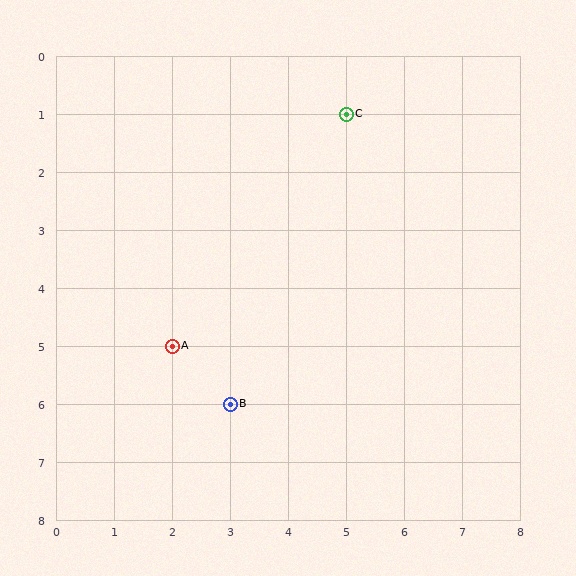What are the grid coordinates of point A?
Point A is at grid coordinates (2, 5).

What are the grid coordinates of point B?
Point B is at grid coordinates (3, 6).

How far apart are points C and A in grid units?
Points C and A are 3 columns and 4 rows apart (about 5.0 grid units diagonally).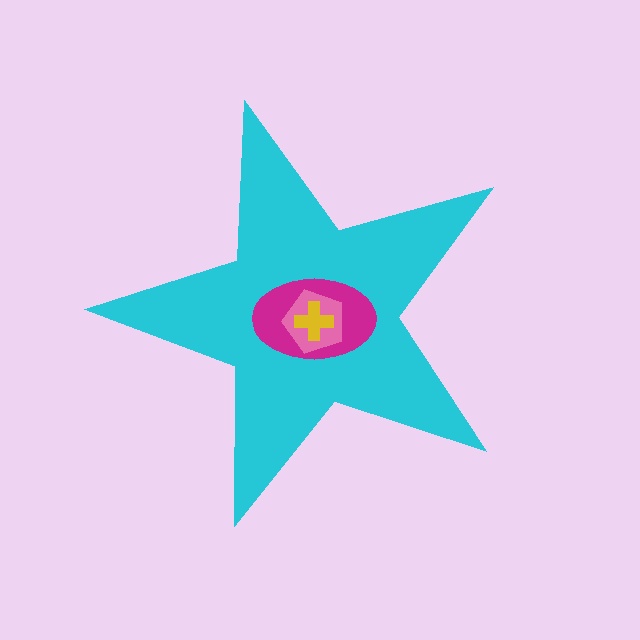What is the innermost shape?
The yellow cross.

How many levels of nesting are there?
4.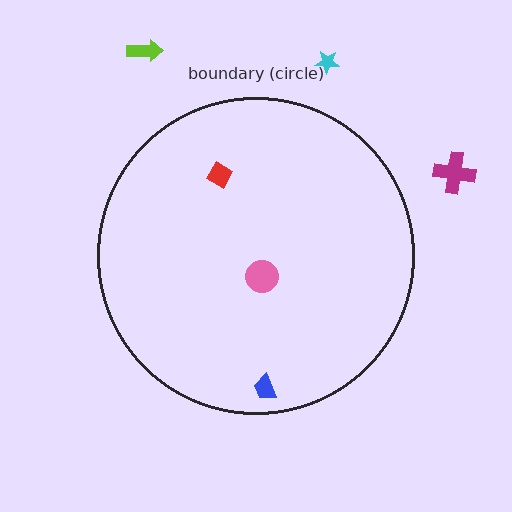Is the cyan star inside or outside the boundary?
Outside.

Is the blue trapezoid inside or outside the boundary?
Inside.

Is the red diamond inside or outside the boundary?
Inside.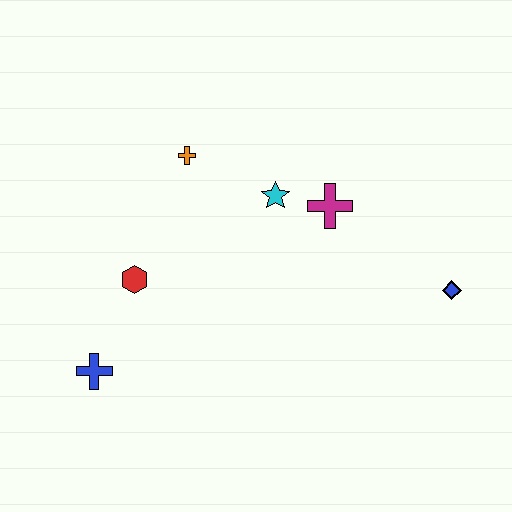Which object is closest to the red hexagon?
The blue cross is closest to the red hexagon.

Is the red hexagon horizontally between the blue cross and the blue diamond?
Yes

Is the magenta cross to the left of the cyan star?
No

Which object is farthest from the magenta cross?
The blue cross is farthest from the magenta cross.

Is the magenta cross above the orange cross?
No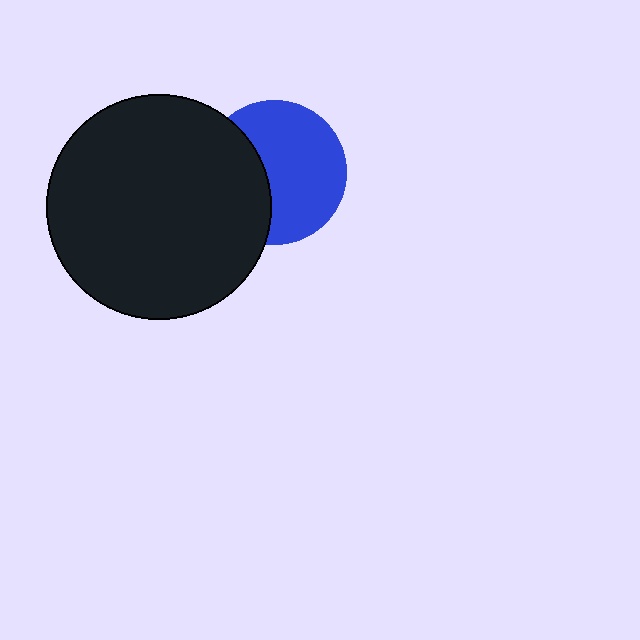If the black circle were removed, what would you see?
You would see the complete blue circle.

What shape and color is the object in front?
The object in front is a black circle.